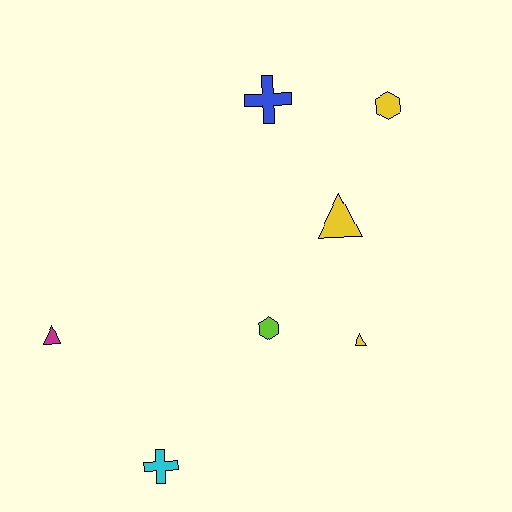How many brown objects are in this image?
There are no brown objects.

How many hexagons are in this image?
There are 2 hexagons.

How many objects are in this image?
There are 7 objects.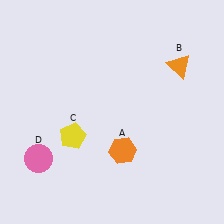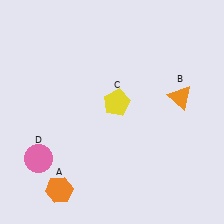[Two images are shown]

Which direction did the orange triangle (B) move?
The orange triangle (B) moved down.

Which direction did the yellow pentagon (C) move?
The yellow pentagon (C) moved right.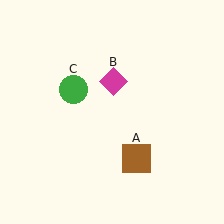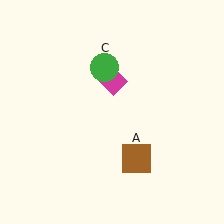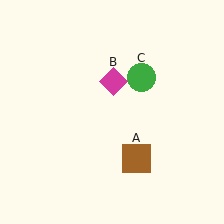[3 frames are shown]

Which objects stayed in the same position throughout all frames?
Brown square (object A) and magenta diamond (object B) remained stationary.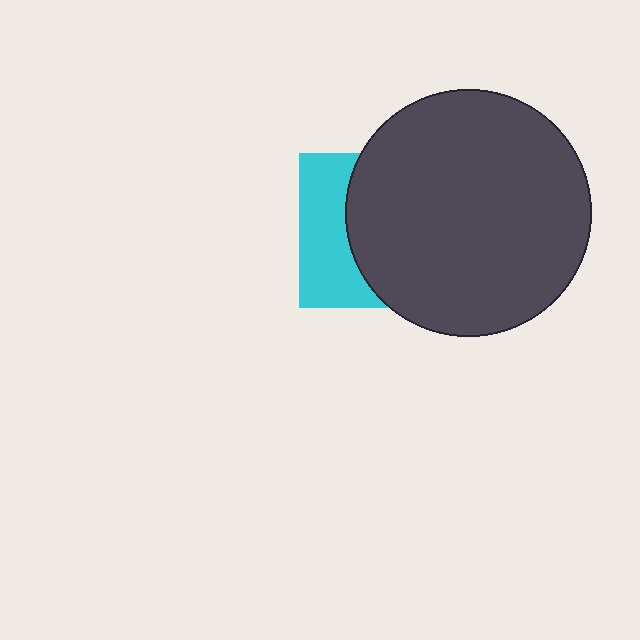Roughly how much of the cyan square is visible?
A small part of it is visible (roughly 36%).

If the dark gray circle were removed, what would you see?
You would see the complete cyan square.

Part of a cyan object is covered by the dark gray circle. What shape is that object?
It is a square.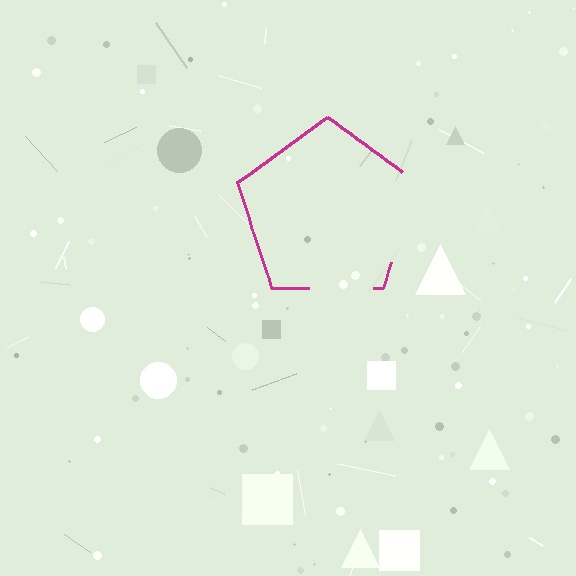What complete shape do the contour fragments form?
The contour fragments form a pentagon.